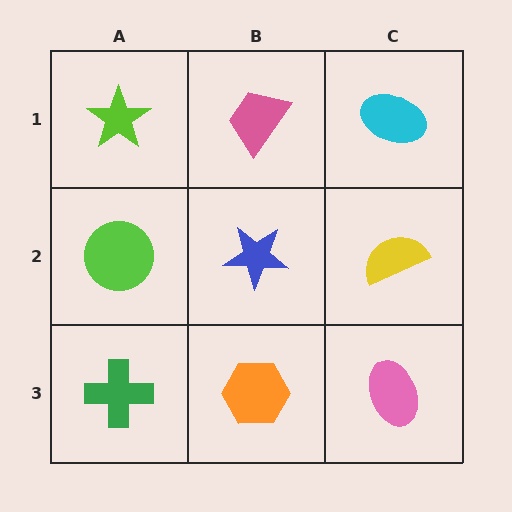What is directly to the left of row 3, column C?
An orange hexagon.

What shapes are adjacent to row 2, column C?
A cyan ellipse (row 1, column C), a pink ellipse (row 3, column C), a blue star (row 2, column B).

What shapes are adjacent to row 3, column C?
A yellow semicircle (row 2, column C), an orange hexagon (row 3, column B).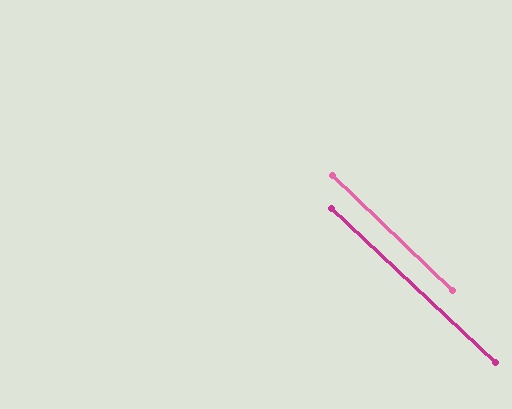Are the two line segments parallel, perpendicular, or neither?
Parallel — their directions differ by only 0.7°.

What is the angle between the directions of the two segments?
Approximately 1 degree.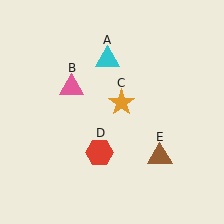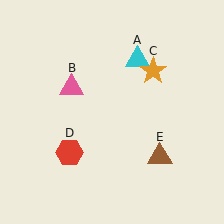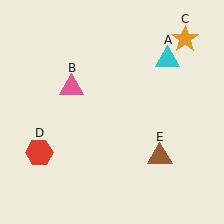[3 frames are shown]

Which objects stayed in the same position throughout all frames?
Pink triangle (object B) and brown triangle (object E) remained stationary.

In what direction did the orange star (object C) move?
The orange star (object C) moved up and to the right.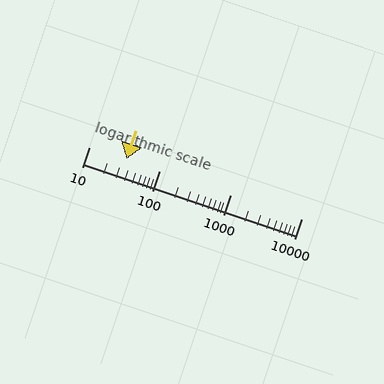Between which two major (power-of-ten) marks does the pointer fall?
The pointer is between 10 and 100.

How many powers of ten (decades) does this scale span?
The scale spans 3 decades, from 10 to 10000.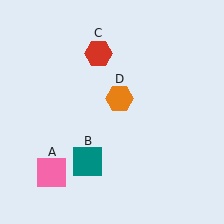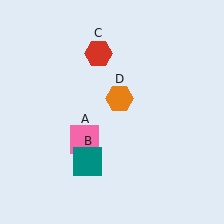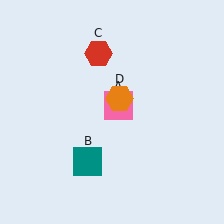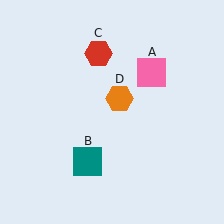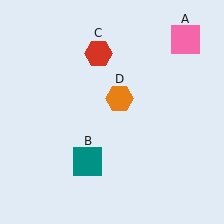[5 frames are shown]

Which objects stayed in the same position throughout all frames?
Teal square (object B) and red hexagon (object C) and orange hexagon (object D) remained stationary.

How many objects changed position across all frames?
1 object changed position: pink square (object A).